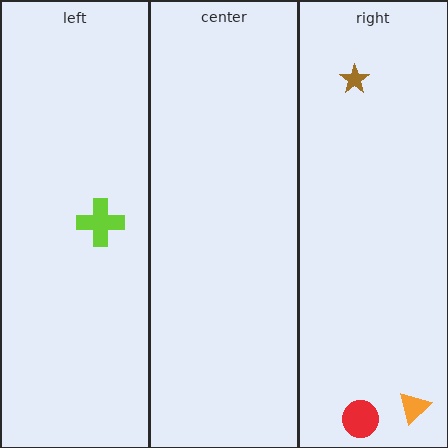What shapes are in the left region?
The lime cross.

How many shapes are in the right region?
3.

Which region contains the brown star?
The right region.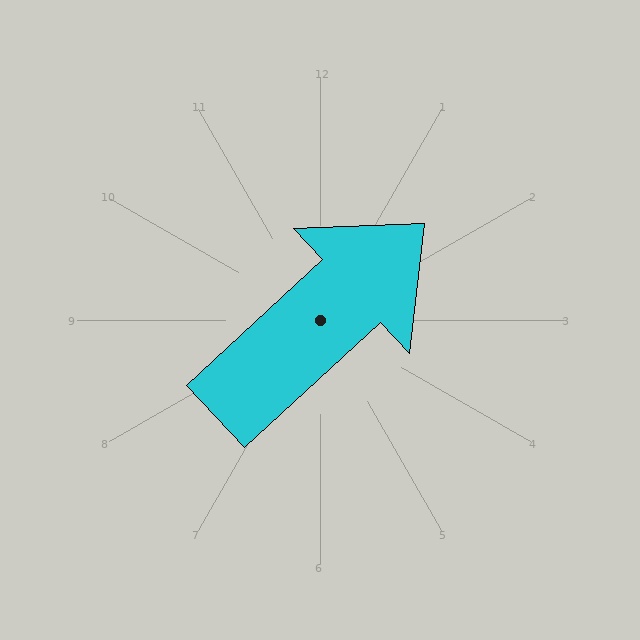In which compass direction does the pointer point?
Northeast.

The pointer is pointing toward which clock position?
Roughly 2 o'clock.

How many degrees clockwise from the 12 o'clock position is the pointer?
Approximately 47 degrees.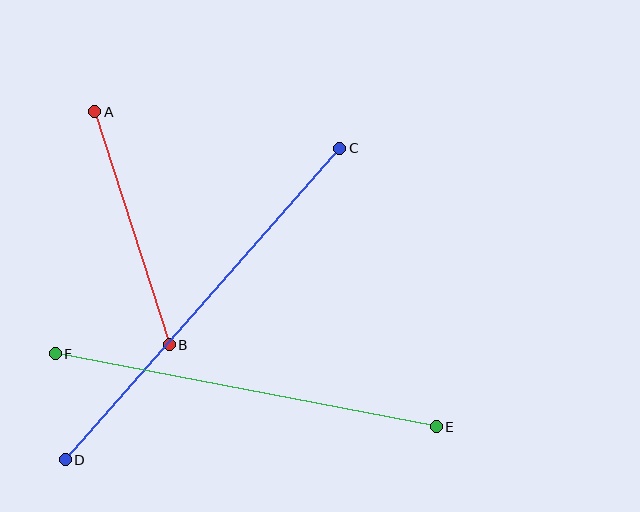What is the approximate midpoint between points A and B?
The midpoint is at approximately (132, 228) pixels.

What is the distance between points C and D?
The distance is approximately 415 pixels.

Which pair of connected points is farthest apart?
Points C and D are farthest apart.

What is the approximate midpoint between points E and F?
The midpoint is at approximately (246, 390) pixels.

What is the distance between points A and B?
The distance is approximately 245 pixels.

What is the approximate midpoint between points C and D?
The midpoint is at approximately (203, 304) pixels.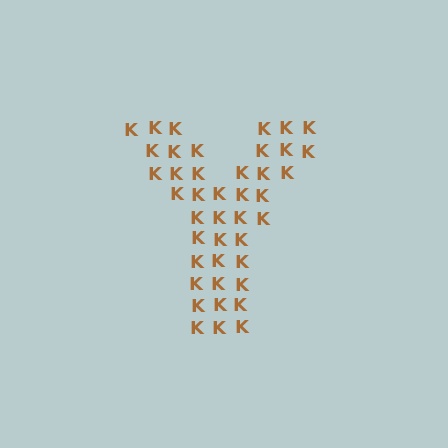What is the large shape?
The large shape is the letter Y.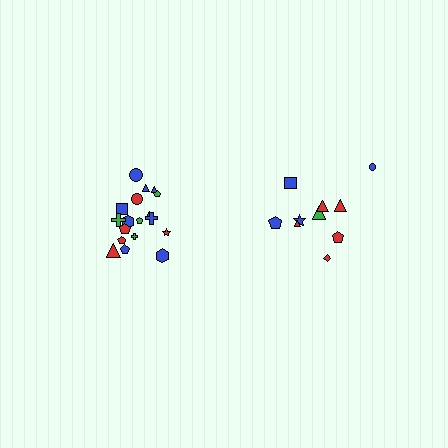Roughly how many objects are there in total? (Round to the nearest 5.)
Roughly 30 objects in total.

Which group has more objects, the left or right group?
The left group.